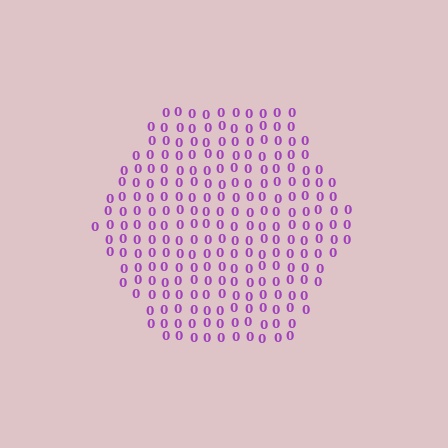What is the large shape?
The large shape is a hexagon.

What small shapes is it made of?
It is made of small digit 0's.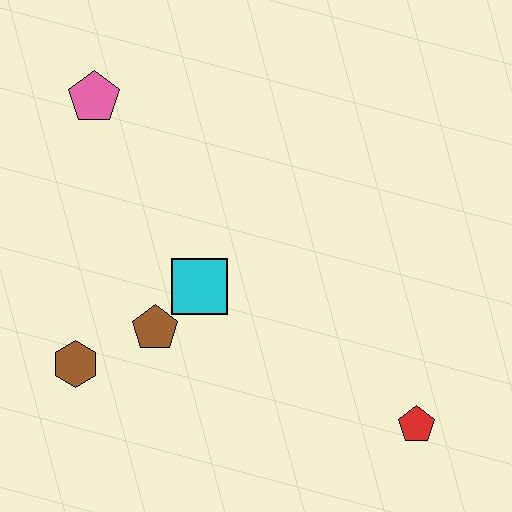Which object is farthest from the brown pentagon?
The red pentagon is farthest from the brown pentagon.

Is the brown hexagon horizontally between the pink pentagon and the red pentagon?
No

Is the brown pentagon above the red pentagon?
Yes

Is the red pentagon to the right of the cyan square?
Yes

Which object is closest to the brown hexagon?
The brown pentagon is closest to the brown hexagon.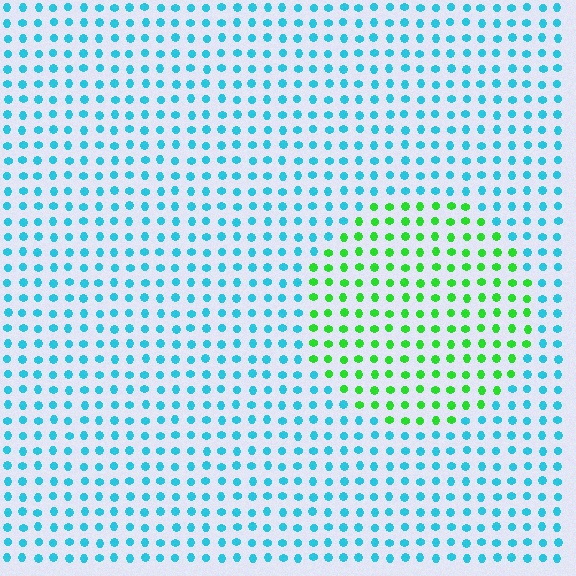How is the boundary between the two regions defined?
The boundary is defined purely by a slight shift in hue (about 67 degrees). Spacing, size, and orientation are identical on both sides.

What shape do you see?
I see a circle.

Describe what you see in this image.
The image is filled with small cyan elements in a uniform arrangement. A circle-shaped region is visible where the elements are tinted to a slightly different hue, forming a subtle color boundary.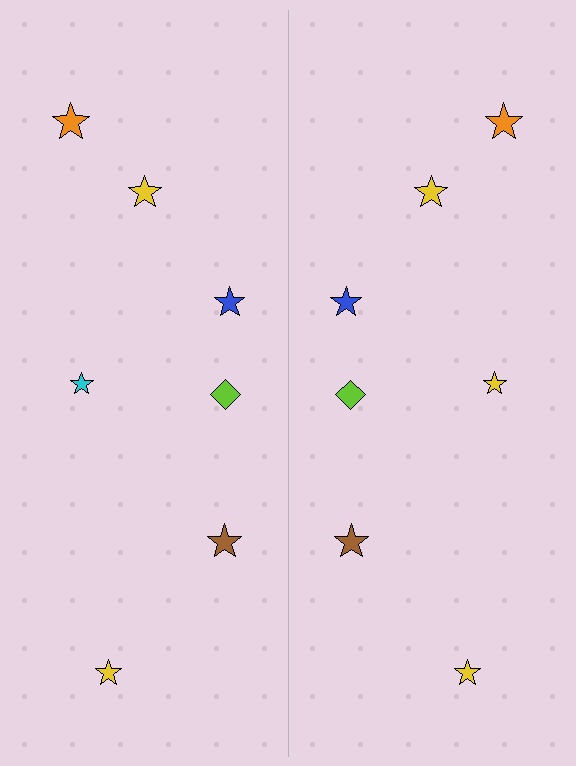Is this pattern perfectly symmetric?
No, the pattern is not perfectly symmetric. The yellow star on the right side breaks the symmetry — its mirror counterpart is cyan.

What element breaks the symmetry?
The yellow star on the right side breaks the symmetry — its mirror counterpart is cyan.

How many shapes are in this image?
There are 14 shapes in this image.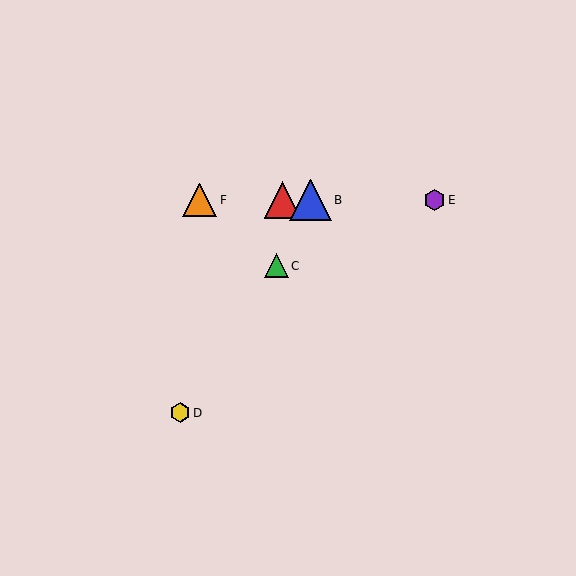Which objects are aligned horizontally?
Objects A, B, E, F are aligned horizontally.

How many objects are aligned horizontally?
4 objects (A, B, E, F) are aligned horizontally.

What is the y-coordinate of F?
Object F is at y≈200.